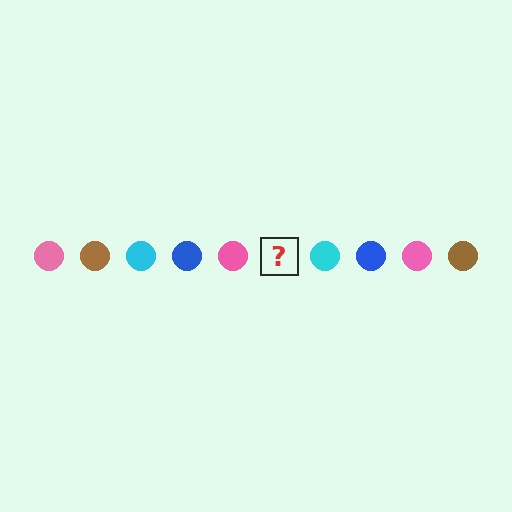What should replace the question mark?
The question mark should be replaced with a brown circle.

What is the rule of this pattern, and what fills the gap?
The rule is that the pattern cycles through pink, brown, cyan, blue circles. The gap should be filled with a brown circle.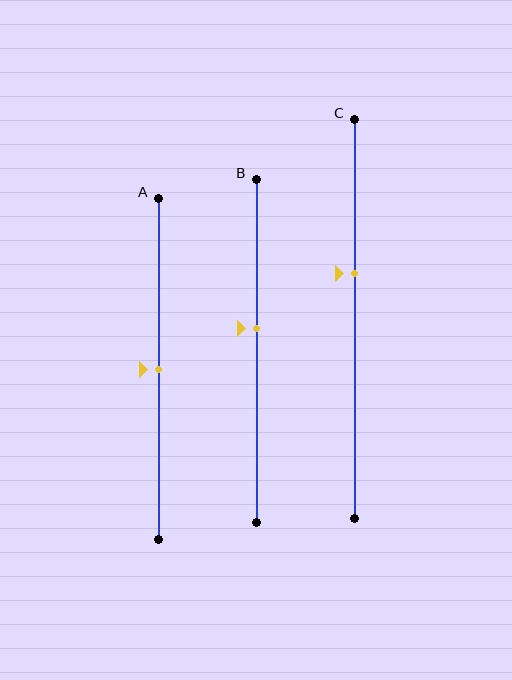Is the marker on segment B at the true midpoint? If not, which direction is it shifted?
No, the marker on segment B is shifted upward by about 7% of the segment length.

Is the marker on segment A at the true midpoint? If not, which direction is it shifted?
Yes, the marker on segment A is at the true midpoint.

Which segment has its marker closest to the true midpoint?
Segment A has its marker closest to the true midpoint.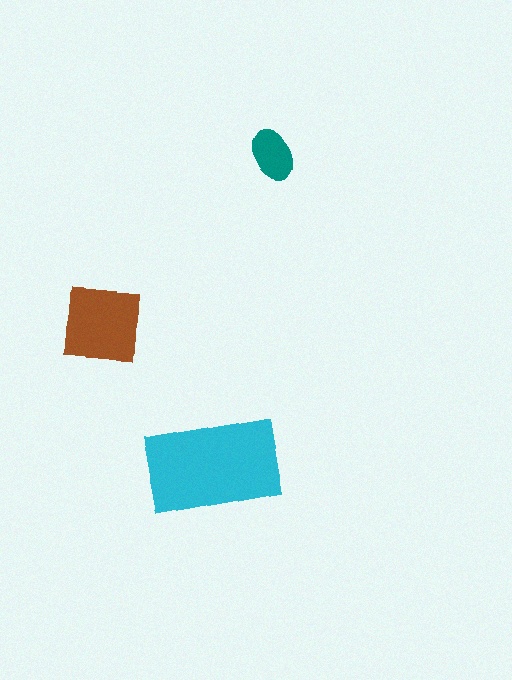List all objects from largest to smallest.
The cyan rectangle, the brown square, the teal ellipse.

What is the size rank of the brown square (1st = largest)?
2nd.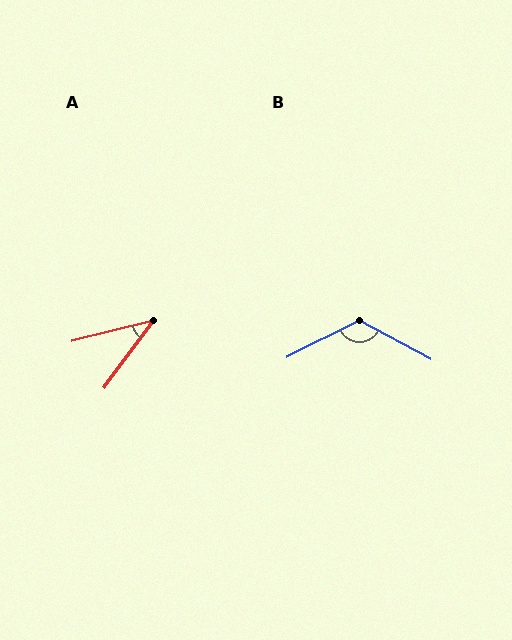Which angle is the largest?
B, at approximately 125 degrees.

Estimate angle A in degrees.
Approximately 39 degrees.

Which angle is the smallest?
A, at approximately 39 degrees.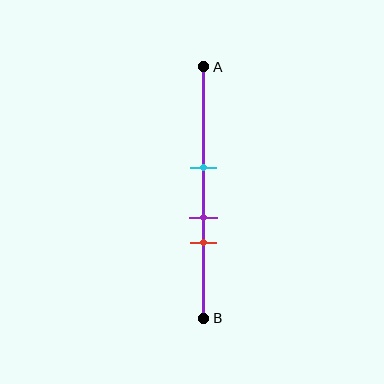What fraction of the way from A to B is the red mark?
The red mark is approximately 70% (0.7) of the way from A to B.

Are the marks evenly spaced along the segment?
Yes, the marks are approximately evenly spaced.